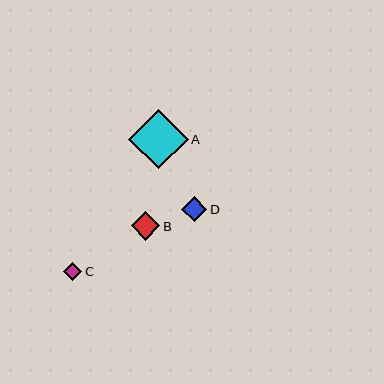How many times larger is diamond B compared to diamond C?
Diamond B is approximately 1.6 times the size of diamond C.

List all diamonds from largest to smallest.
From largest to smallest: A, B, D, C.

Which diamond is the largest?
Diamond A is the largest with a size of approximately 59 pixels.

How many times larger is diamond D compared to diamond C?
Diamond D is approximately 1.4 times the size of diamond C.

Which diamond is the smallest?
Diamond C is the smallest with a size of approximately 18 pixels.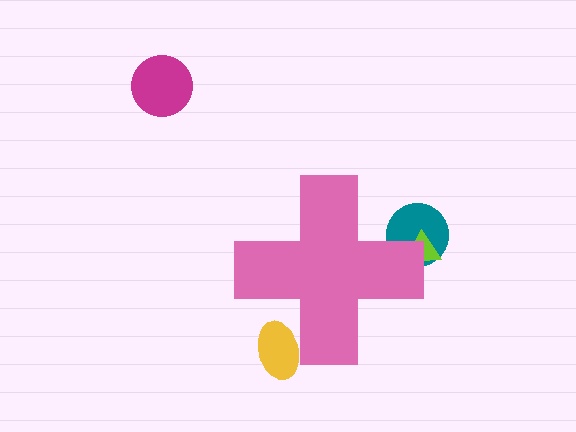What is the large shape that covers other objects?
A pink cross.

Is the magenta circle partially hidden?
No, the magenta circle is fully visible.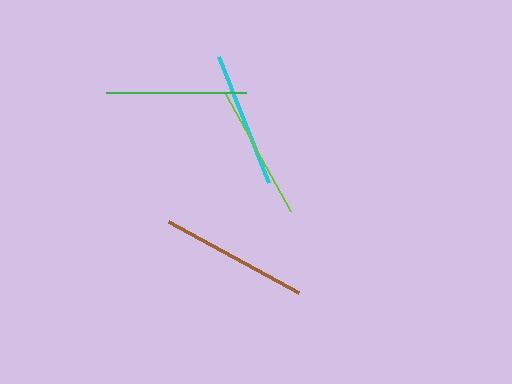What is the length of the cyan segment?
The cyan segment is approximately 136 pixels long.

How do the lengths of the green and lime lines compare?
The green and lime lines are approximately the same length.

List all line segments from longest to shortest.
From longest to shortest: brown, green, cyan, lime.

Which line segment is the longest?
The brown line is the longest at approximately 148 pixels.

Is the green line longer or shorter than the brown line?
The brown line is longer than the green line.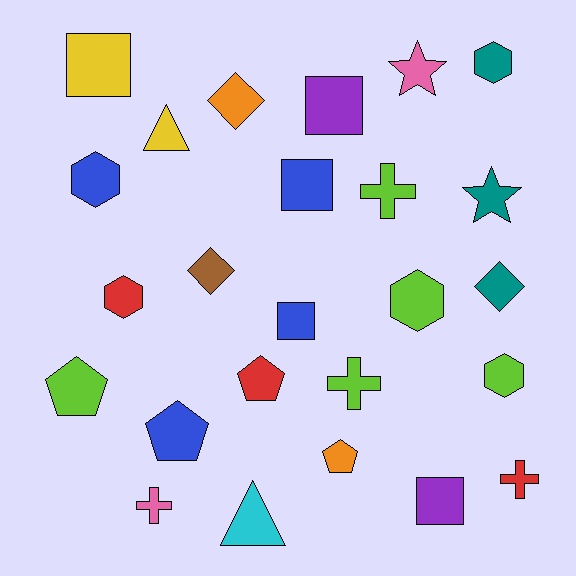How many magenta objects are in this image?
There are no magenta objects.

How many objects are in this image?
There are 25 objects.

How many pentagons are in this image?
There are 4 pentagons.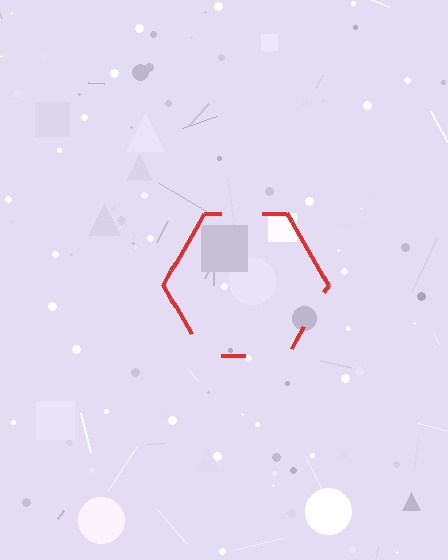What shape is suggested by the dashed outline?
The dashed outline suggests a hexagon.